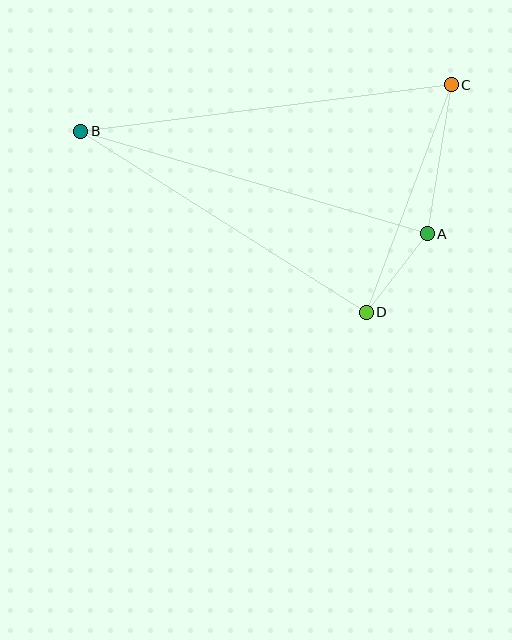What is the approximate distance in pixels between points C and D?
The distance between C and D is approximately 243 pixels.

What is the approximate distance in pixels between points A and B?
The distance between A and B is approximately 361 pixels.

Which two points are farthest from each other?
Points B and C are farthest from each other.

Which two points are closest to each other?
Points A and D are closest to each other.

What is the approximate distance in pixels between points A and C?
The distance between A and C is approximately 151 pixels.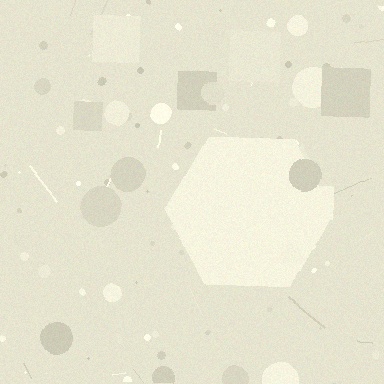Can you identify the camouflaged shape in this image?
The camouflaged shape is a hexagon.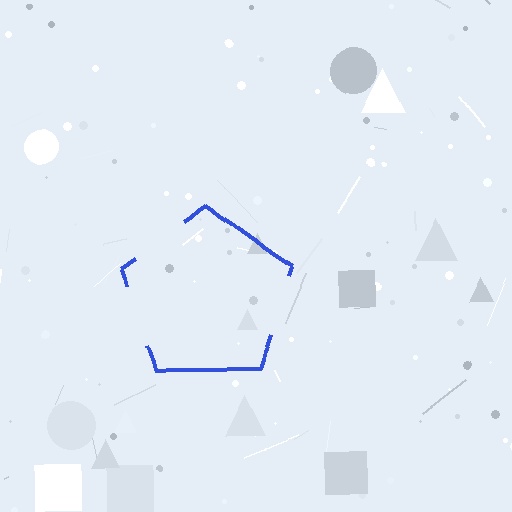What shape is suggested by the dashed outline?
The dashed outline suggests a pentagon.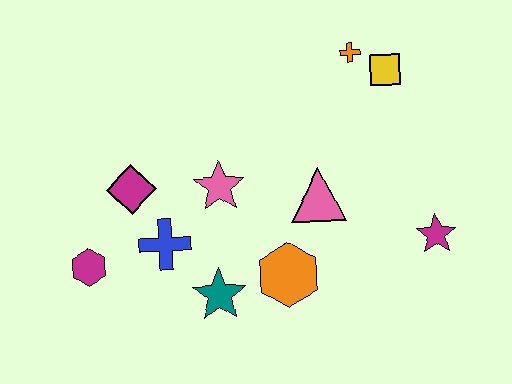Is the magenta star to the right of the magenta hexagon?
Yes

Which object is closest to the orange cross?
The yellow square is closest to the orange cross.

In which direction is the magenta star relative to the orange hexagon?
The magenta star is to the right of the orange hexagon.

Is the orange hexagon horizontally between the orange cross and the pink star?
Yes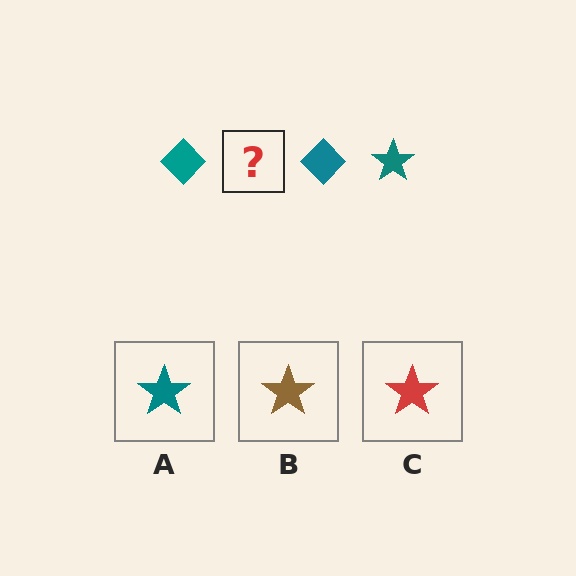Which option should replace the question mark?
Option A.